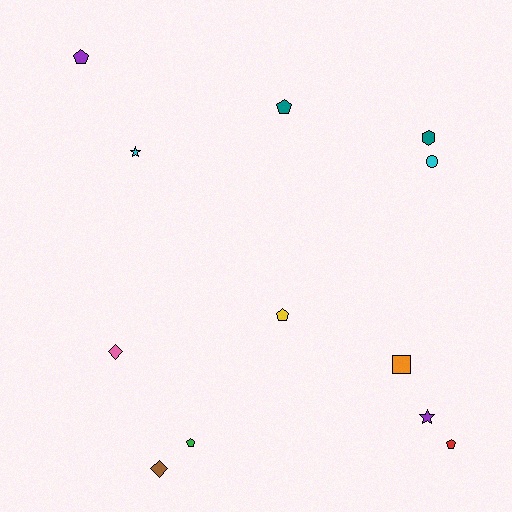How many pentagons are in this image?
There are 5 pentagons.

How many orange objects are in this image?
There is 1 orange object.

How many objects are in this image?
There are 12 objects.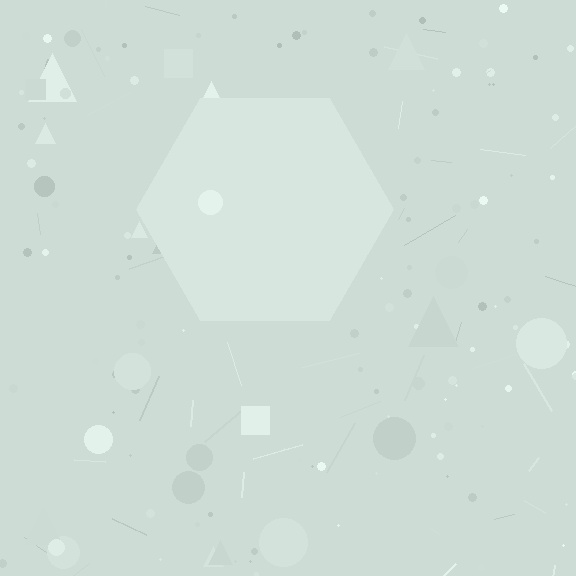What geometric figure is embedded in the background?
A hexagon is embedded in the background.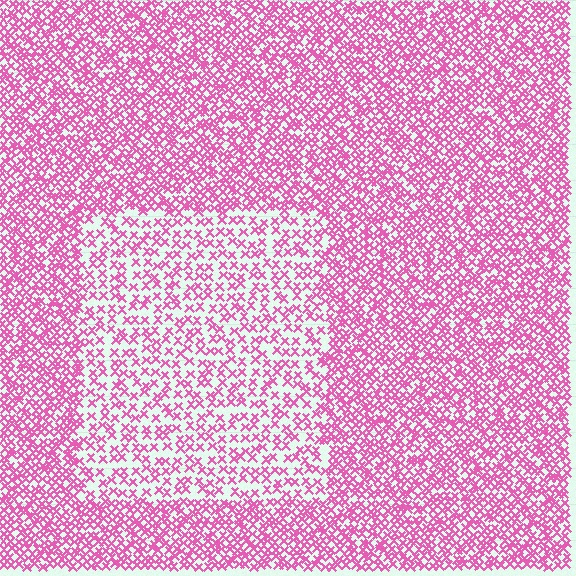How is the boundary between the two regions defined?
The boundary is defined by a change in element density (approximately 1.9x ratio). All elements are the same color, size, and shape.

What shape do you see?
I see a rectangle.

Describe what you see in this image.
The image contains small pink elements arranged at two different densities. A rectangle-shaped region is visible where the elements are less densely packed than the surrounding area.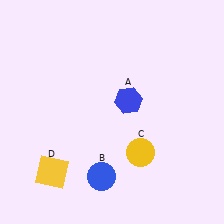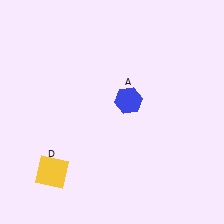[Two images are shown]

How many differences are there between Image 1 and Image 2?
There are 2 differences between the two images.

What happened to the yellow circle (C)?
The yellow circle (C) was removed in Image 2. It was in the bottom-right area of Image 1.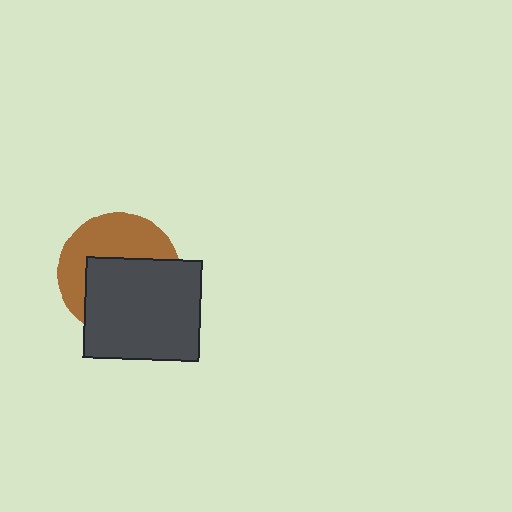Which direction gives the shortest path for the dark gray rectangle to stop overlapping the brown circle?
Moving down gives the shortest separation.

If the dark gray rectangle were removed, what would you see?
You would see the complete brown circle.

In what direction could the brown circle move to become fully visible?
The brown circle could move up. That would shift it out from behind the dark gray rectangle entirely.